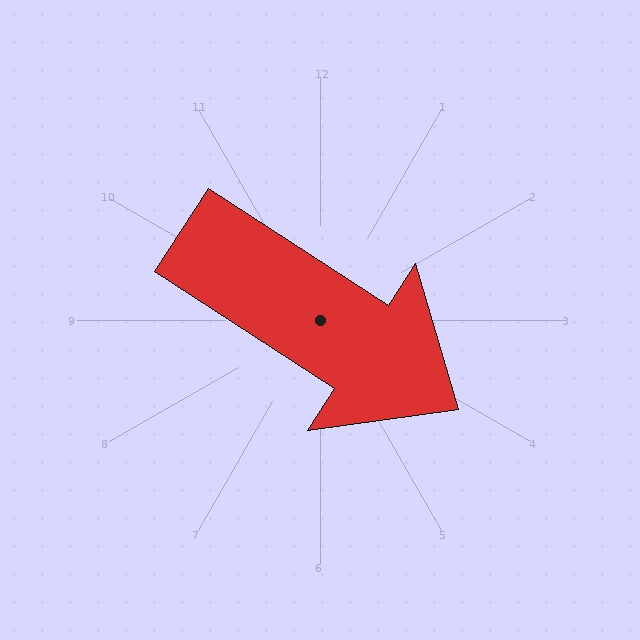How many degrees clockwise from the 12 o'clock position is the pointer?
Approximately 123 degrees.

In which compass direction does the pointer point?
Southeast.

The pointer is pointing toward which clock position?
Roughly 4 o'clock.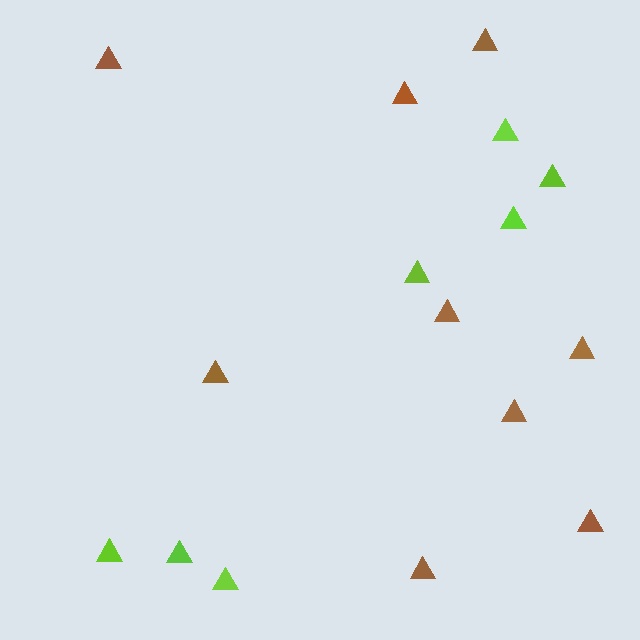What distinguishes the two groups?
There are 2 groups: one group of lime triangles (7) and one group of brown triangles (9).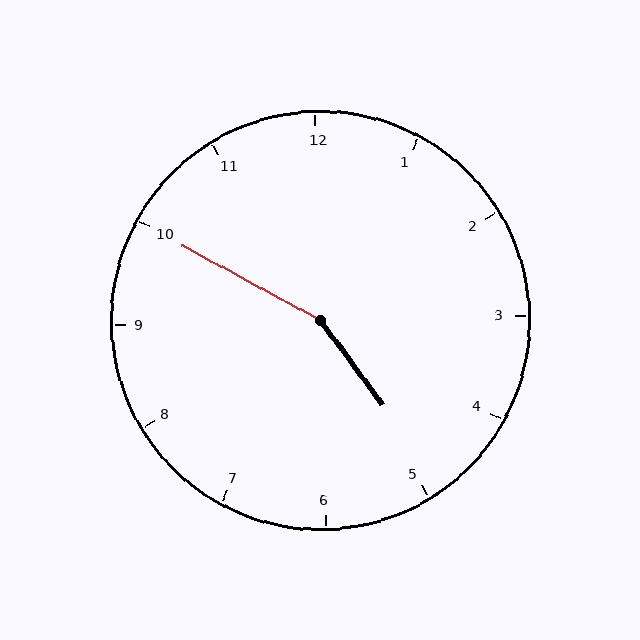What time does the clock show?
4:50.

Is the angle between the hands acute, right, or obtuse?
It is obtuse.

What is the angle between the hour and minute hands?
Approximately 155 degrees.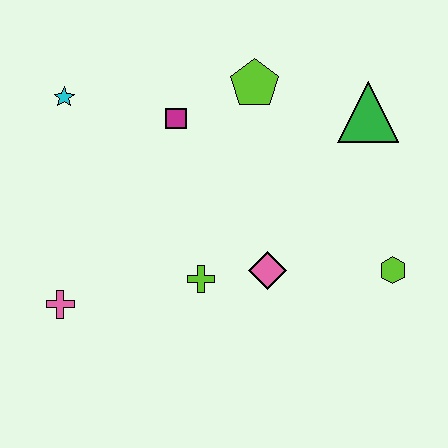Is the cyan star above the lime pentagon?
No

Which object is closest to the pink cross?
The lime cross is closest to the pink cross.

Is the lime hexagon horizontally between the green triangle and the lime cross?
No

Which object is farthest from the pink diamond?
The cyan star is farthest from the pink diamond.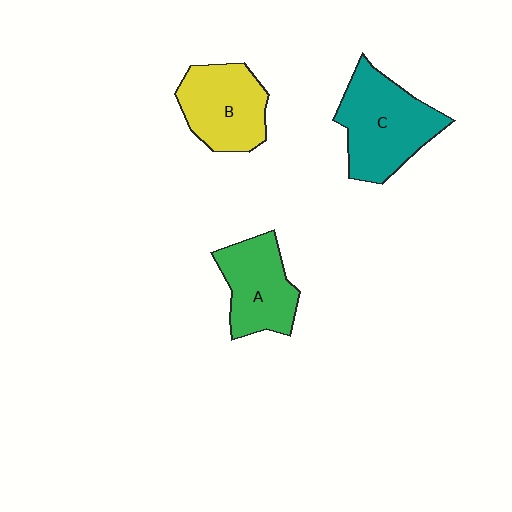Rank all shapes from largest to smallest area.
From largest to smallest: C (teal), B (yellow), A (green).